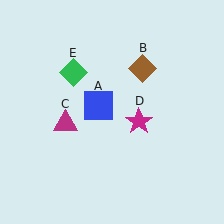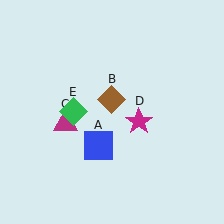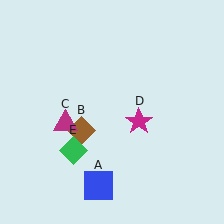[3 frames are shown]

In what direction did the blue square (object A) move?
The blue square (object A) moved down.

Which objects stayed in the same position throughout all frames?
Magenta triangle (object C) and magenta star (object D) remained stationary.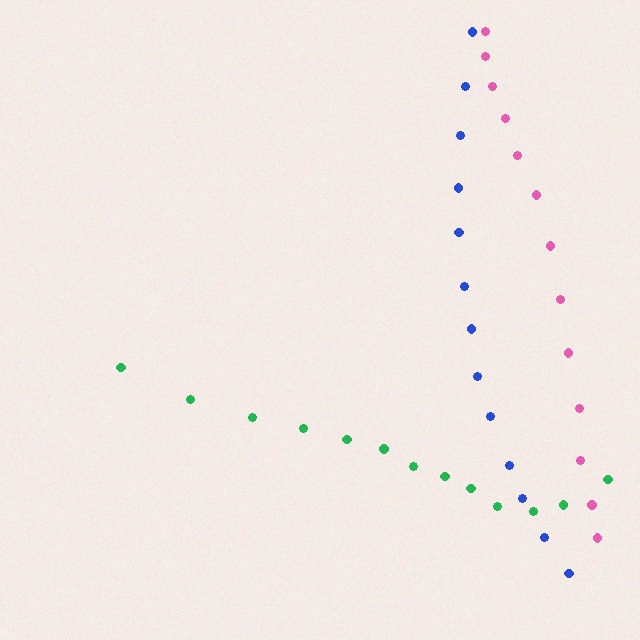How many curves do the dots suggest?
There are 3 distinct paths.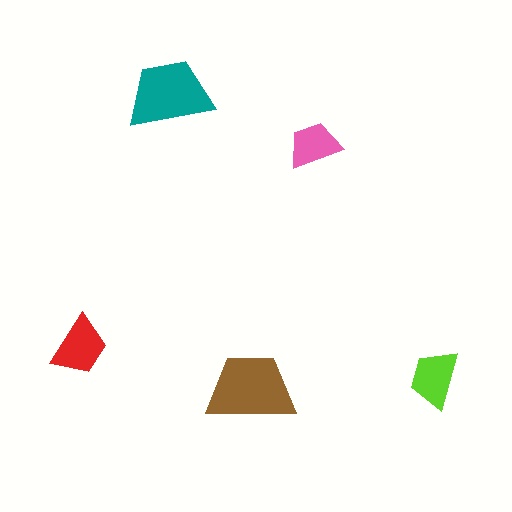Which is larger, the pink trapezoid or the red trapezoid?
The red one.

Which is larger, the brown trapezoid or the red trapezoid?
The brown one.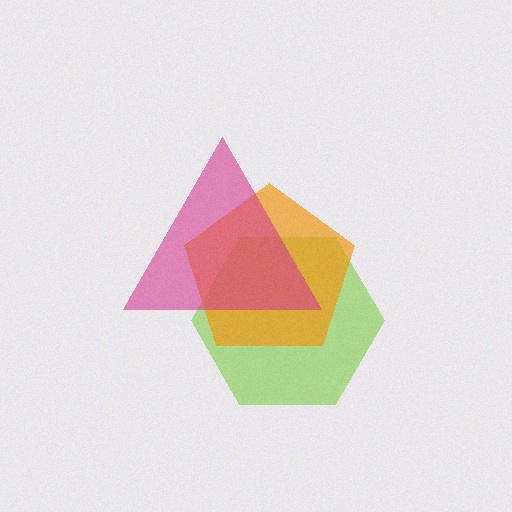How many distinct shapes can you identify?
There are 3 distinct shapes: a lime hexagon, an orange pentagon, a magenta triangle.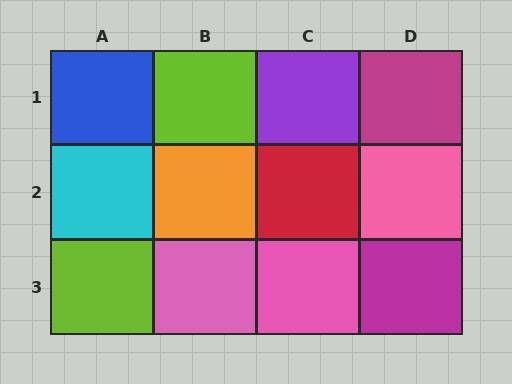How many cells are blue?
1 cell is blue.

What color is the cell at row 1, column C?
Purple.